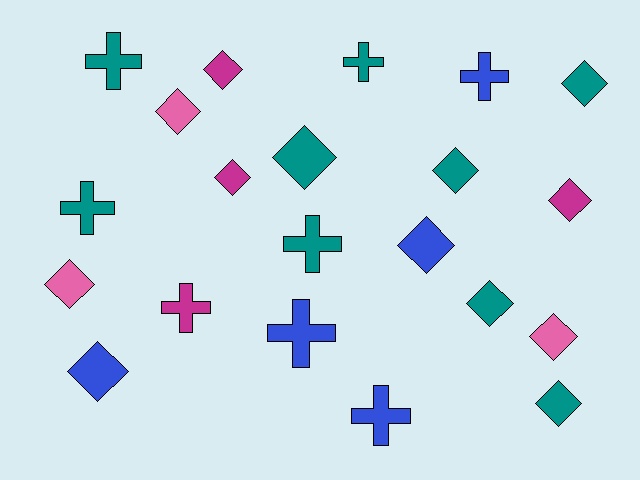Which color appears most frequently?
Teal, with 9 objects.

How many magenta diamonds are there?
There are 3 magenta diamonds.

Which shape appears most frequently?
Diamond, with 13 objects.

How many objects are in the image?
There are 21 objects.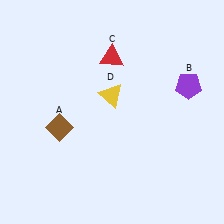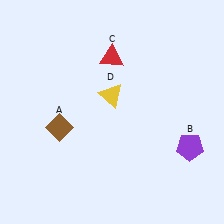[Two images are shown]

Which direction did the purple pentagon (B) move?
The purple pentagon (B) moved down.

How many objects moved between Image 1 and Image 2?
1 object moved between the two images.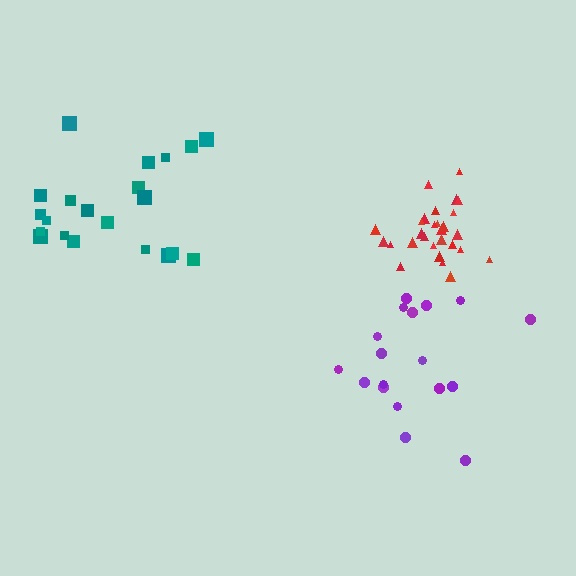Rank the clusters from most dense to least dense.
red, teal, purple.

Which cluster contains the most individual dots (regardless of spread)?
Red (28).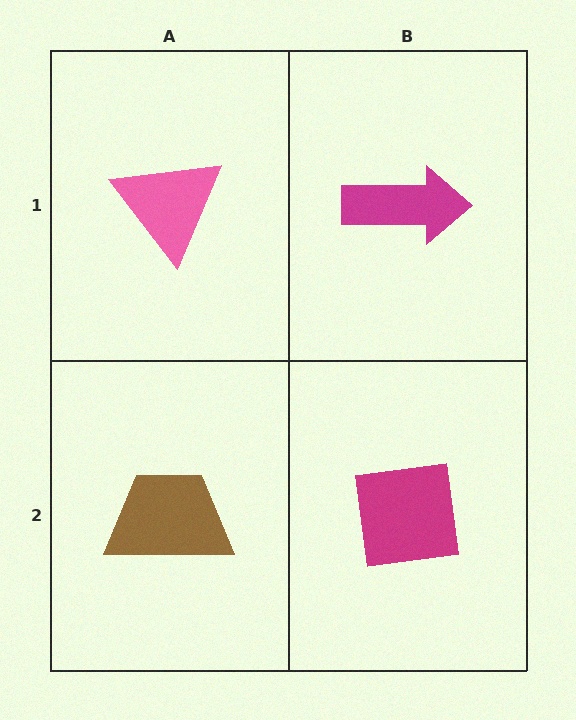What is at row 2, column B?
A magenta square.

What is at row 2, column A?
A brown trapezoid.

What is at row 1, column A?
A pink triangle.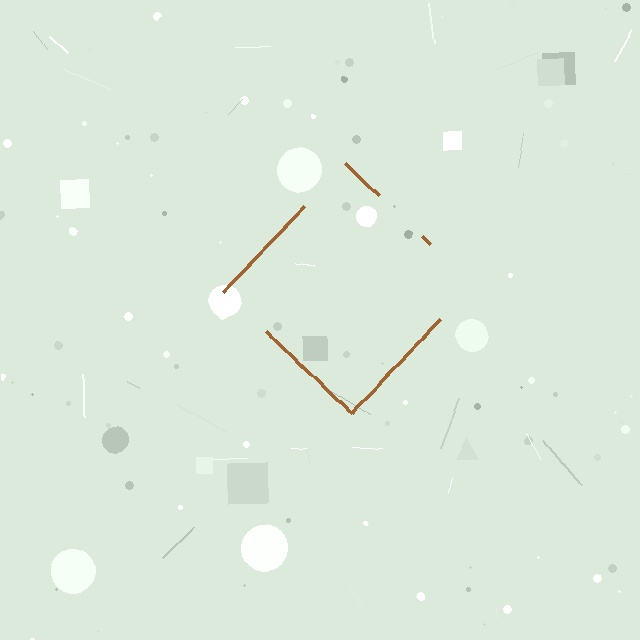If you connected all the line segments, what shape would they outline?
They would outline a diamond.